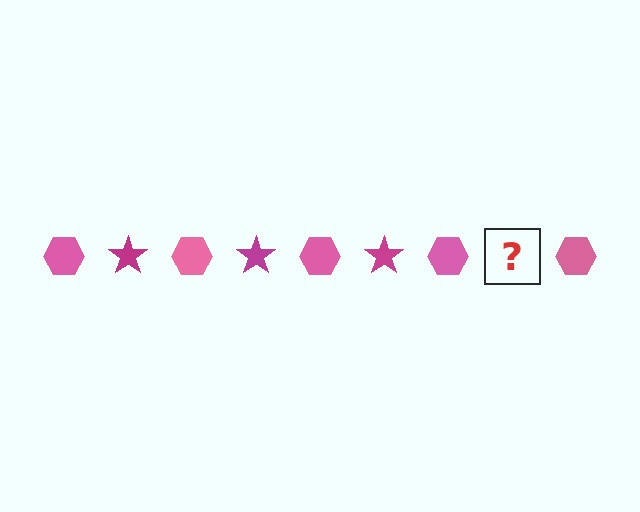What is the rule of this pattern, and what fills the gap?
The rule is that the pattern alternates between pink hexagon and magenta star. The gap should be filled with a magenta star.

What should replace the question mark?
The question mark should be replaced with a magenta star.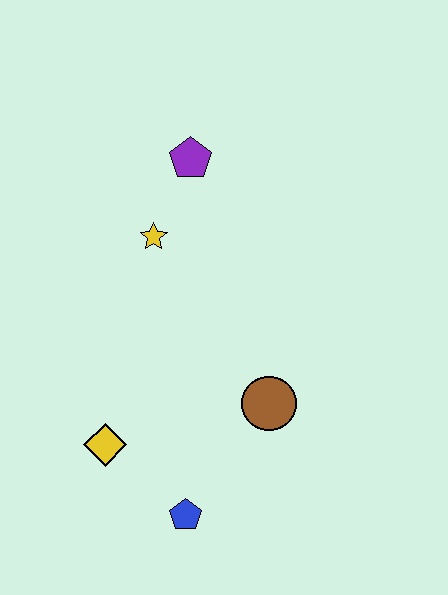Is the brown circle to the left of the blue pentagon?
No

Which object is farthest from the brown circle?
The purple pentagon is farthest from the brown circle.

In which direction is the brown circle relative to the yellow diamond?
The brown circle is to the right of the yellow diamond.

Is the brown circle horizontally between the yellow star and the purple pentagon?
No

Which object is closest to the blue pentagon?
The yellow diamond is closest to the blue pentagon.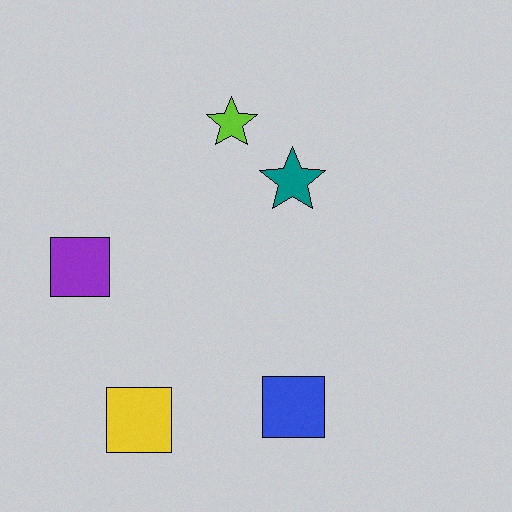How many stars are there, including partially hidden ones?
There are 2 stars.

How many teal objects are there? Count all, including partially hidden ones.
There is 1 teal object.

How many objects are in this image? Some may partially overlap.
There are 5 objects.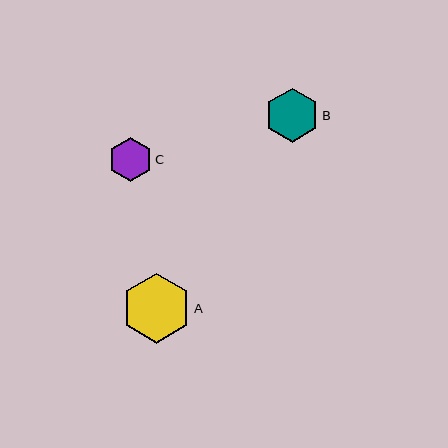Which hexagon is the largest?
Hexagon A is the largest with a size of approximately 70 pixels.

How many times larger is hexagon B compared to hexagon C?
Hexagon B is approximately 1.2 times the size of hexagon C.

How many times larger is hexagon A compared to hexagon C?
Hexagon A is approximately 1.6 times the size of hexagon C.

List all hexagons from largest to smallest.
From largest to smallest: A, B, C.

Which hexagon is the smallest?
Hexagon C is the smallest with a size of approximately 44 pixels.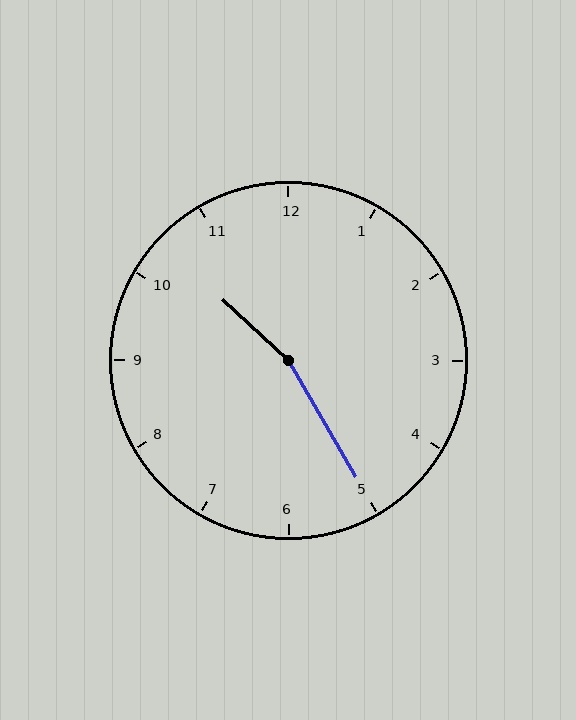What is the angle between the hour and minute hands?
Approximately 162 degrees.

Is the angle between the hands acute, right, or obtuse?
It is obtuse.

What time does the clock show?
10:25.